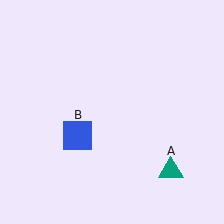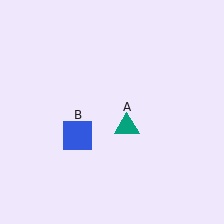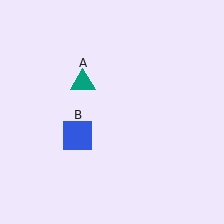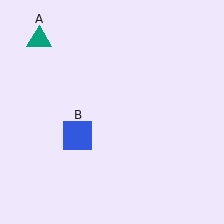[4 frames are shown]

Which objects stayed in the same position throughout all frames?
Blue square (object B) remained stationary.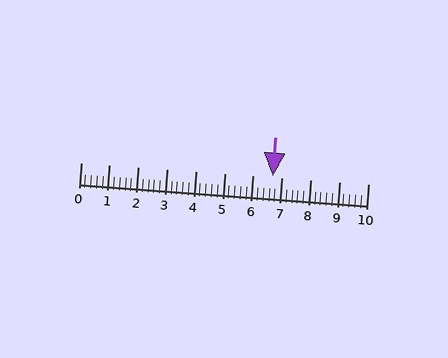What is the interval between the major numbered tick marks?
The major tick marks are spaced 1 units apart.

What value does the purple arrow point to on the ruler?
The purple arrow points to approximately 6.7.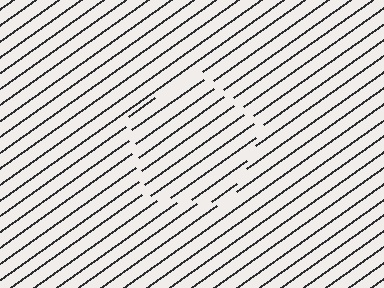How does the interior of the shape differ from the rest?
The interior of the shape contains the same grating, shifted by half a period — the contour is defined by the phase discontinuity where line-ends from the inner and outer gratings abut.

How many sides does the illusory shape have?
5 sides — the line-ends trace a pentagon.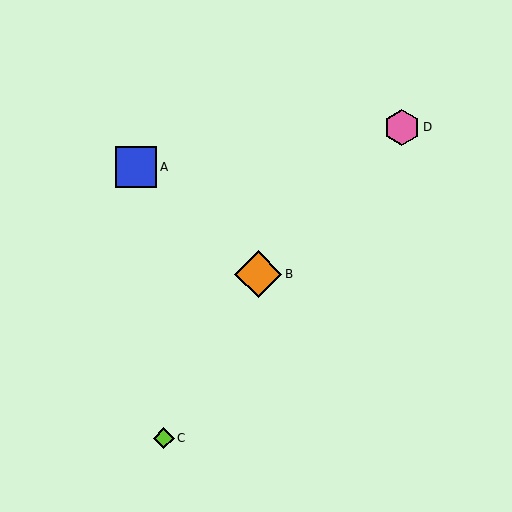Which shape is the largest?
The orange diamond (labeled B) is the largest.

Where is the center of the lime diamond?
The center of the lime diamond is at (164, 438).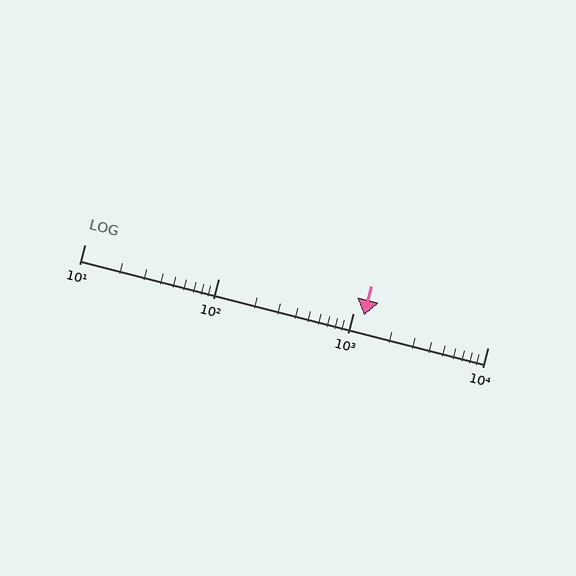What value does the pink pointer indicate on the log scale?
The pointer indicates approximately 1200.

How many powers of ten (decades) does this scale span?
The scale spans 3 decades, from 10 to 10000.